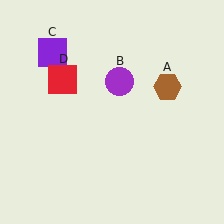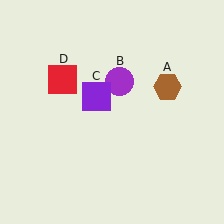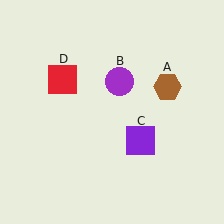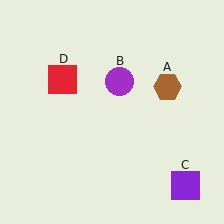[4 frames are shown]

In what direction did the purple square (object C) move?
The purple square (object C) moved down and to the right.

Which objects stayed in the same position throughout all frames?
Brown hexagon (object A) and purple circle (object B) and red square (object D) remained stationary.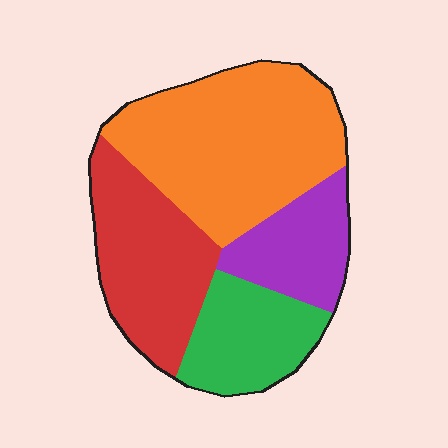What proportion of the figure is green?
Green covers roughly 20% of the figure.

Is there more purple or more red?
Red.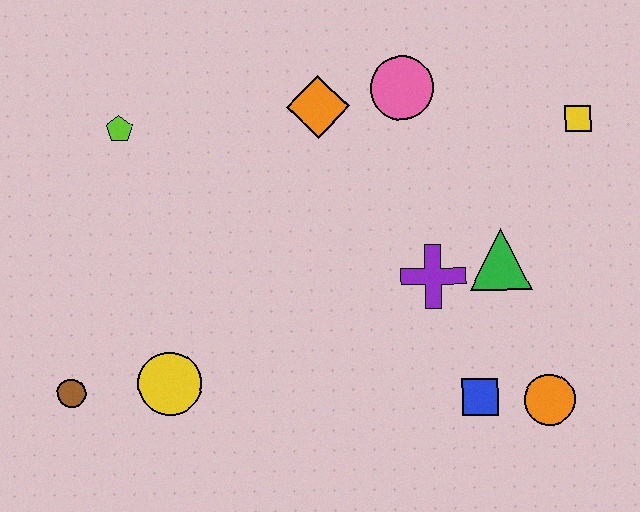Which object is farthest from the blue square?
The lime pentagon is farthest from the blue square.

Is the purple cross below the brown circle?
No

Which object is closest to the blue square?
The orange circle is closest to the blue square.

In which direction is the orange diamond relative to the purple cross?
The orange diamond is above the purple cross.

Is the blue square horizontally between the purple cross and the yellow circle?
No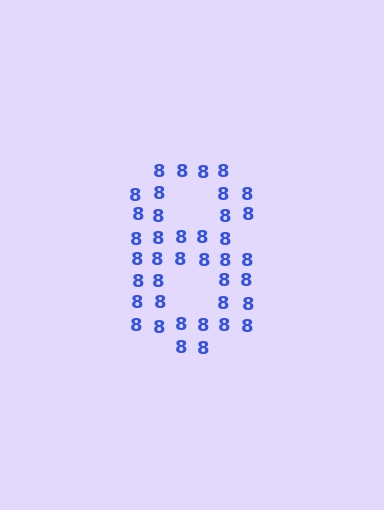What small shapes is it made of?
It is made of small digit 8's.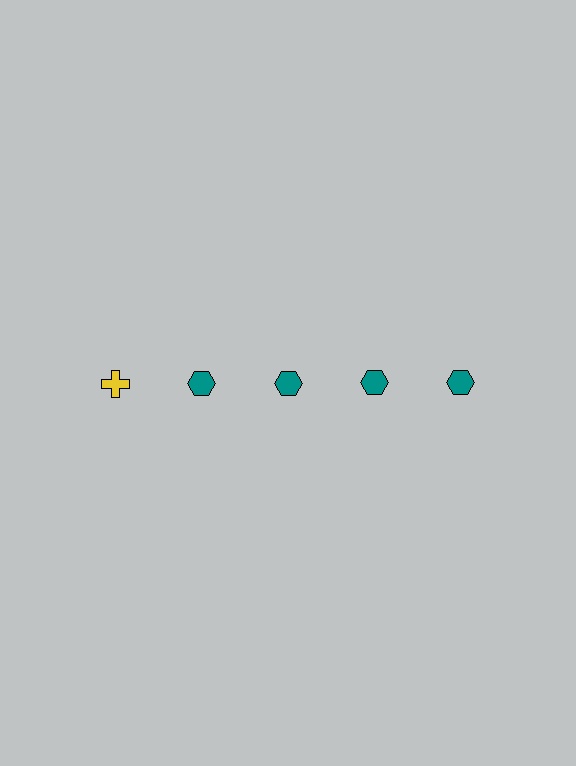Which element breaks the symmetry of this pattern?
The yellow cross in the top row, leftmost column breaks the symmetry. All other shapes are teal hexagons.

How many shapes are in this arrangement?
There are 5 shapes arranged in a grid pattern.